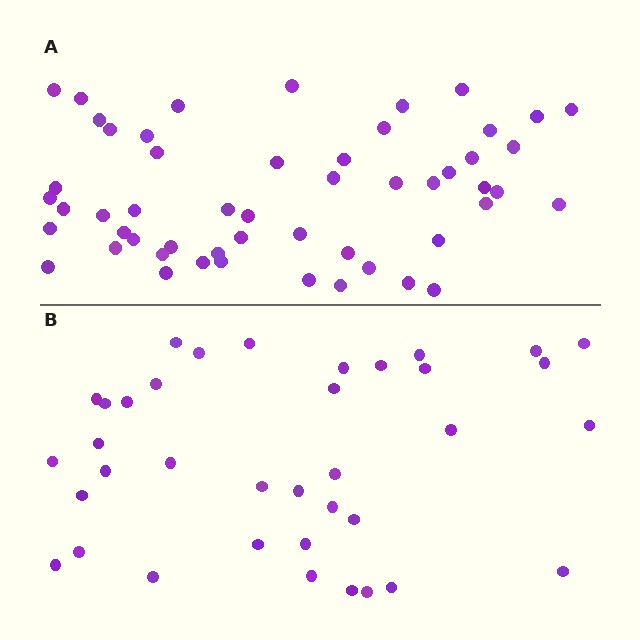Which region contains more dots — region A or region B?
Region A (the top region) has more dots.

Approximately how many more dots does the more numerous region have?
Region A has approximately 15 more dots than region B.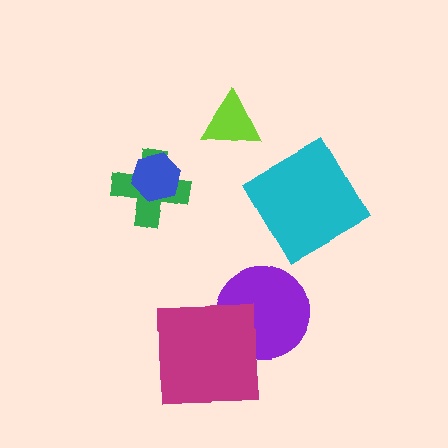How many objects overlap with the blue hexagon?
1 object overlaps with the blue hexagon.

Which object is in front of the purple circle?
The magenta square is in front of the purple circle.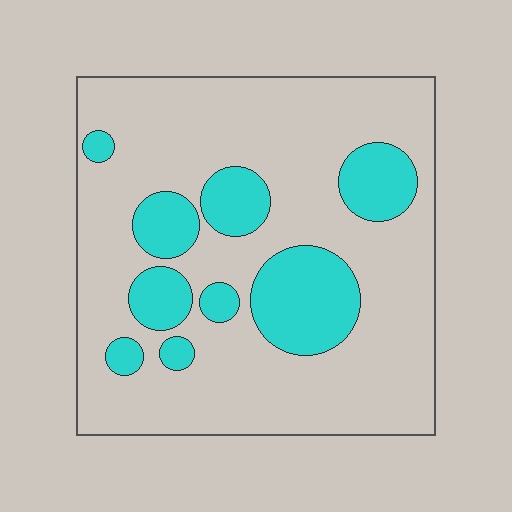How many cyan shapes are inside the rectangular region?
9.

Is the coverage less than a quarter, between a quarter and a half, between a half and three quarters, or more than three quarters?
Less than a quarter.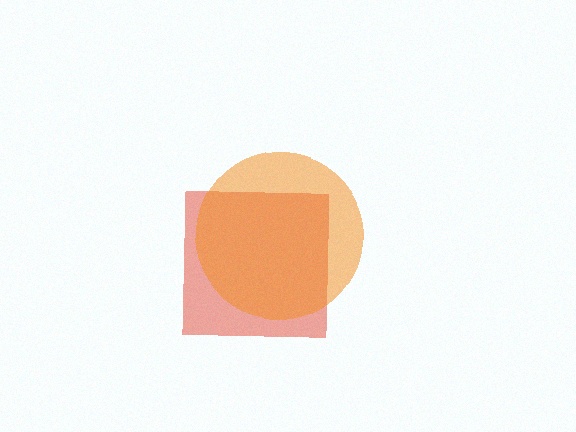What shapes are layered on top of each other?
The layered shapes are: a red square, an orange circle.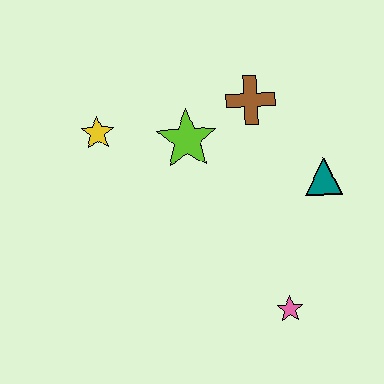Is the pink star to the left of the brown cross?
No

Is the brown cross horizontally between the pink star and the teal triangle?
No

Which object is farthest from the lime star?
The pink star is farthest from the lime star.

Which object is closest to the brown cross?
The lime star is closest to the brown cross.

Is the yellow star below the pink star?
No